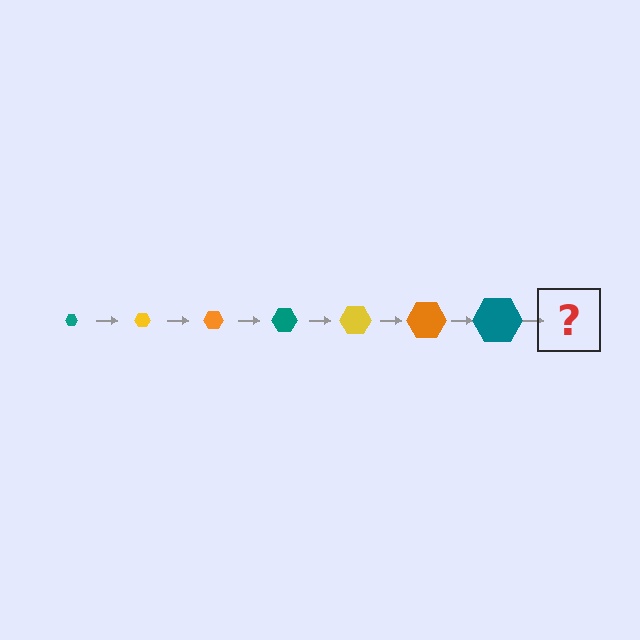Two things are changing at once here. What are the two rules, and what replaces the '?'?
The two rules are that the hexagon grows larger each step and the color cycles through teal, yellow, and orange. The '?' should be a yellow hexagon, larger than the previous one.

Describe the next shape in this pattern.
It should be a yellow hexagon, larger than the previous one.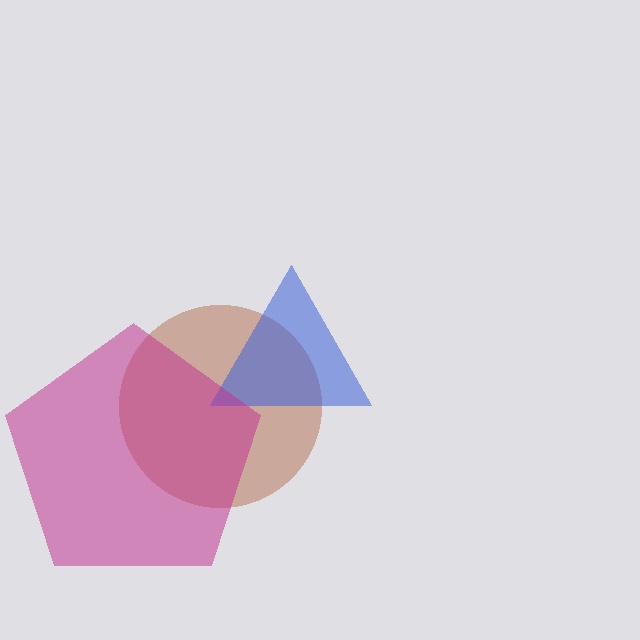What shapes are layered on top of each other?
The layered shapes are: a brown circle, a blue triangle, a magenta pentagon.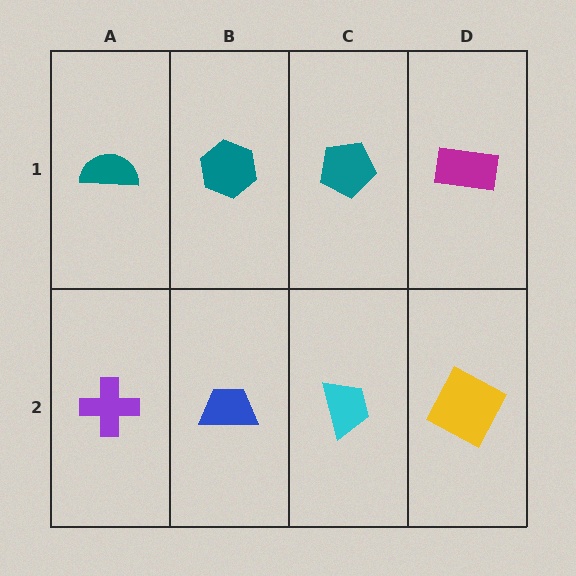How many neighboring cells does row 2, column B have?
3.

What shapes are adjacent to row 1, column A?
A purple cross (row 2, column A), a teal hexagon (row 1, column B).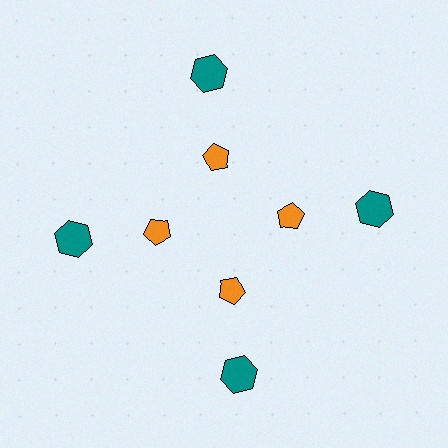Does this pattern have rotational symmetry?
Yes, this pattern has 4-fold rotational symmetry. It looks the same after rotating 90 degrees around the center.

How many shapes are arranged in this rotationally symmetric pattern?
There are 8 shapes, arranged in 4 groups of 2.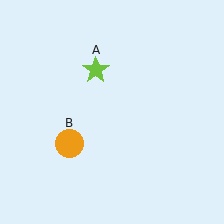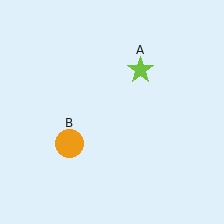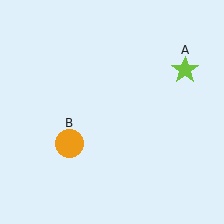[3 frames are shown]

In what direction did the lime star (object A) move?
The lime star (object A) moved right.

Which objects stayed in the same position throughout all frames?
Orange circle (object B) remained stationary.